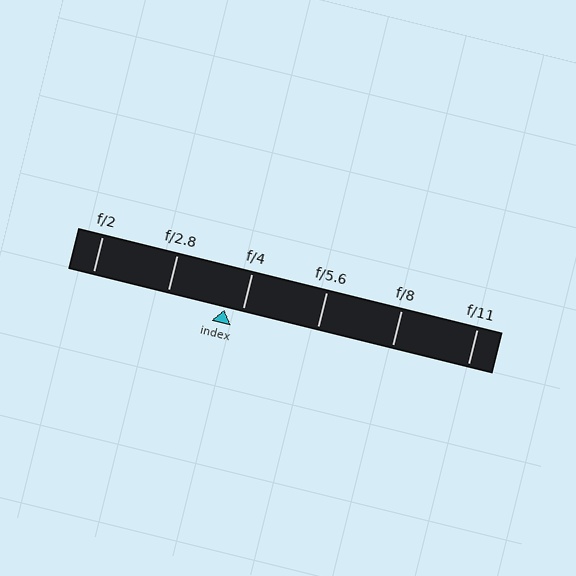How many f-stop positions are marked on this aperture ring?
There are 6 f-stop positions marked.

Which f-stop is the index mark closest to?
The index mark is closest to f/4.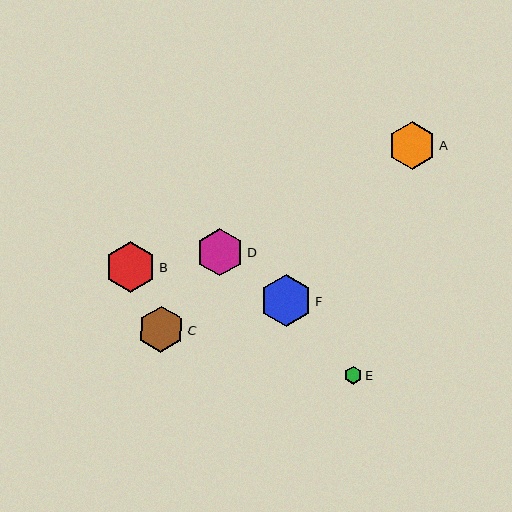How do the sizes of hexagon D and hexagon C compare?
Hexagon D and hexagon C are approximately the same size.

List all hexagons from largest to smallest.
From largest to smallest: F, B, A, D, C, E.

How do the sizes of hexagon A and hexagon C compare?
Hexagon A and hexagon C are approximately the same size.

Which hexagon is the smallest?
Hexagon E is the smallest with a size of approximately 17 pixels.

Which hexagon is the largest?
Hexagon F is the largest with a size of approximately 52 pixels.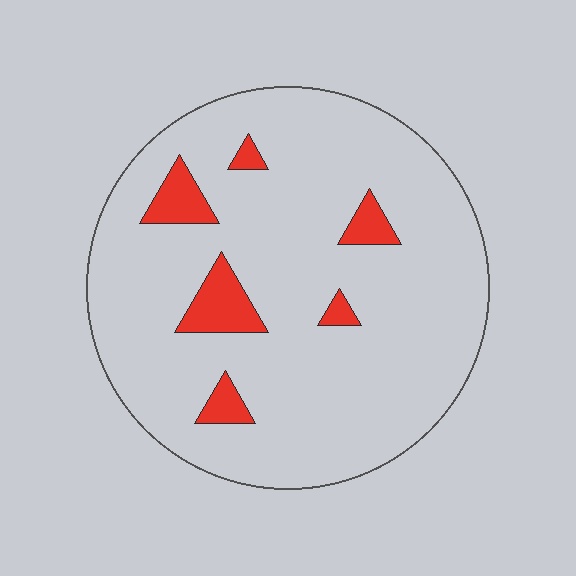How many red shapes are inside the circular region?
6.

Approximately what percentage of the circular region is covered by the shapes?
Approximately 10%.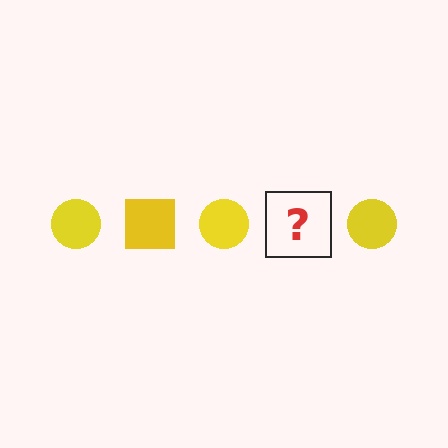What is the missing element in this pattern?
The missing element is a yellow square.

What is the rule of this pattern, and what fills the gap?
The rule is that the pattern cycles through circle, square shapes in yellow. The gap should be filled with a yellow square.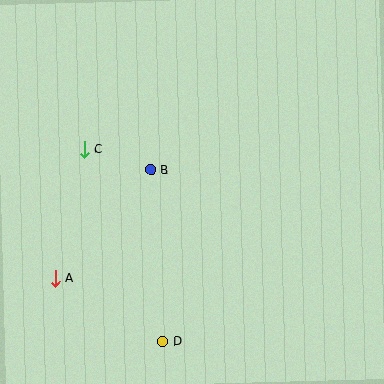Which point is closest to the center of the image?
Point B at (151, 170) is closest to the center.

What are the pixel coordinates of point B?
Point B is at (151, 170).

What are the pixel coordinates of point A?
Point A is at (56, 278).